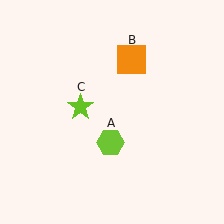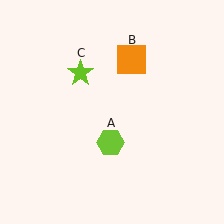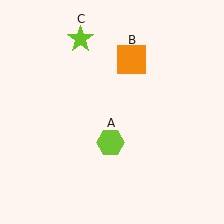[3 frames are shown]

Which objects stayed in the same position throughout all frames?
Lime hexagon (object A) and orange square (object B) remained stationary.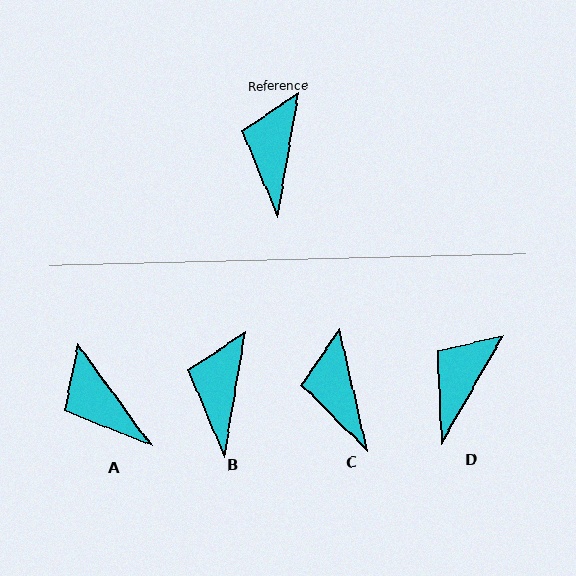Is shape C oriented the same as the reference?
No, it is off by about 23 degrees.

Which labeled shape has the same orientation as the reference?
B.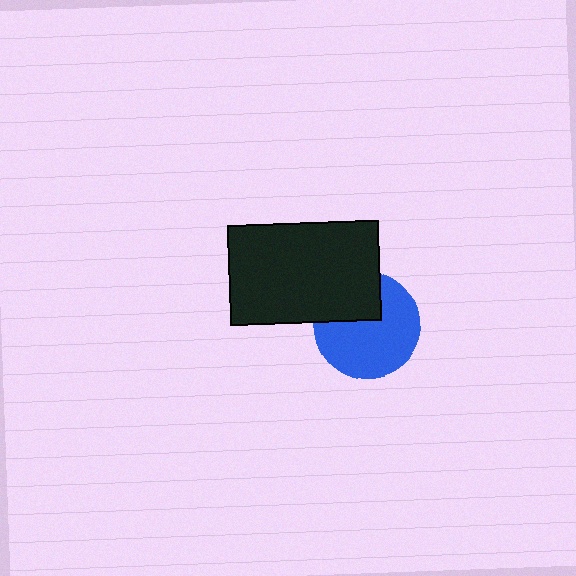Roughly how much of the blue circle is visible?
Most of it is visible (roughly 70%).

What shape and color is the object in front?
The object in front is a black rectangle.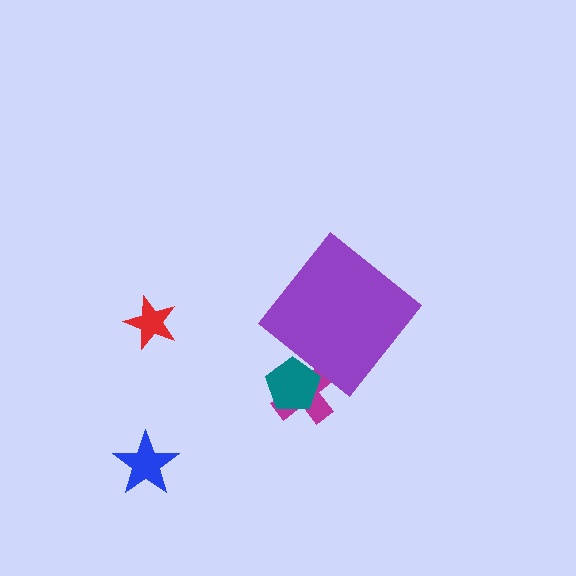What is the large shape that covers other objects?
A purple diamond.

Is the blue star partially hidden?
No, the blue star is fully visible.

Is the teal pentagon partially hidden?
Yes, the teal pentagon is partially hidden behind the purple diamond.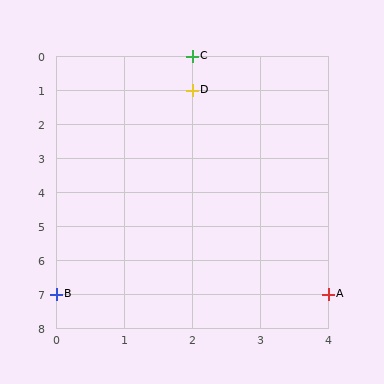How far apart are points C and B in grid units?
Points C and B are 2 columns and 7 rows apart (about 7.3 grid units diagonally).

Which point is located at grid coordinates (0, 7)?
Point B is at (0, 7).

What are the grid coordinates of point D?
Point D is at grid coordinates (2, 1).